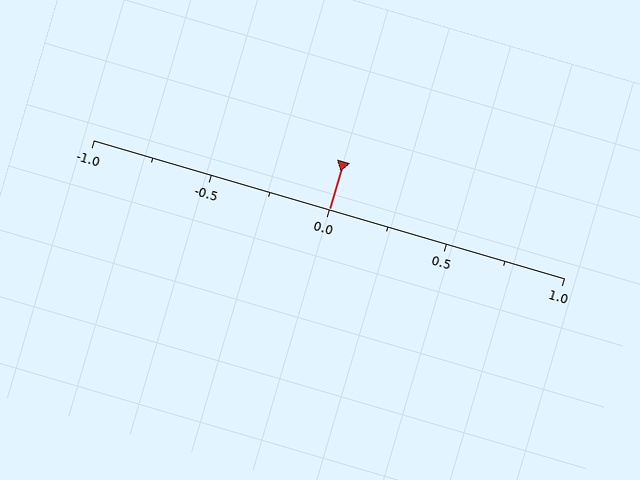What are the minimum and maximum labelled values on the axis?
The axis runs from -1.0 to 1.0.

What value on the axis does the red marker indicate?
The marker indicates approximately 0.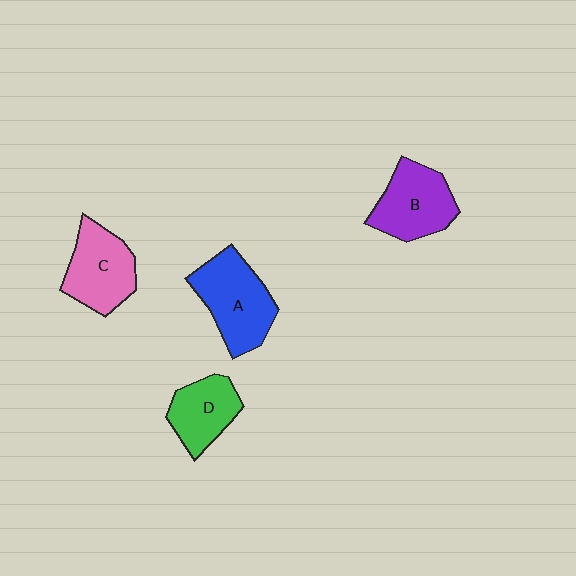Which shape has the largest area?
Shape A (blue).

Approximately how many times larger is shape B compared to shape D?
Approximately 1.2 times.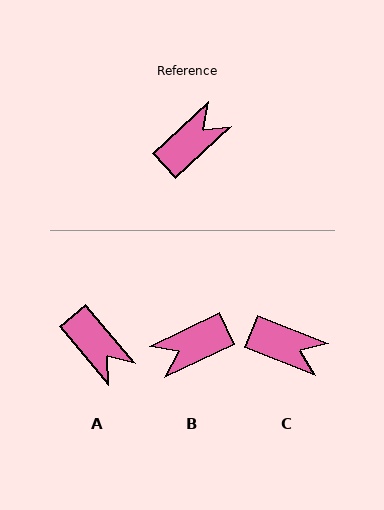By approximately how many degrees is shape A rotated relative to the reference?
Approximately 93 degrees clockwise.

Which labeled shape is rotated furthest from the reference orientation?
B, about 163 degrees away.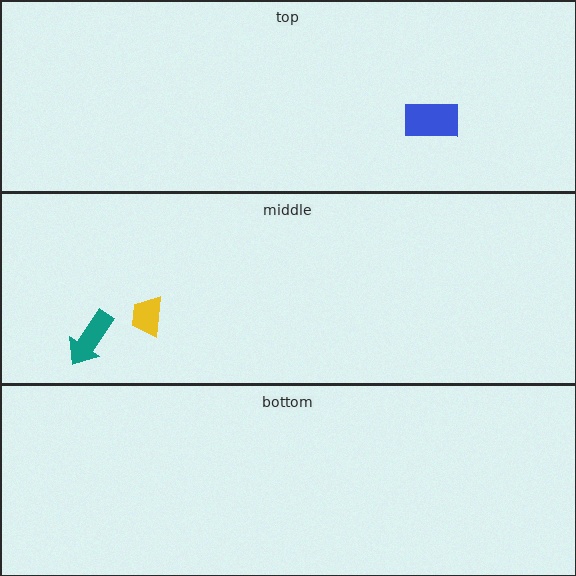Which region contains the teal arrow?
The middle region.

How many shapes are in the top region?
1.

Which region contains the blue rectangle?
The top region.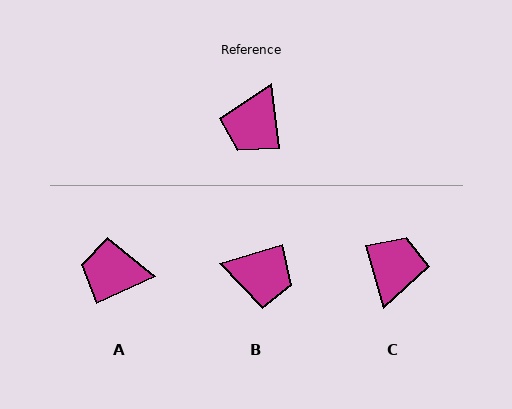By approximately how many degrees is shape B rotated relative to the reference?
Approximately 99 degrees counter-clockwise.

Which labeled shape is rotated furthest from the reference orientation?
C, about 172 degrees away.